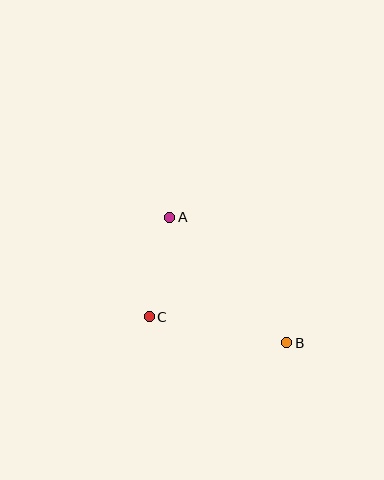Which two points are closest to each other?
Points A and C are closest to each other.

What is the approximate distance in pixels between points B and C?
The distance between B and C is approximately 140 pixels.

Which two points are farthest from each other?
Points A and B are farthest from each other.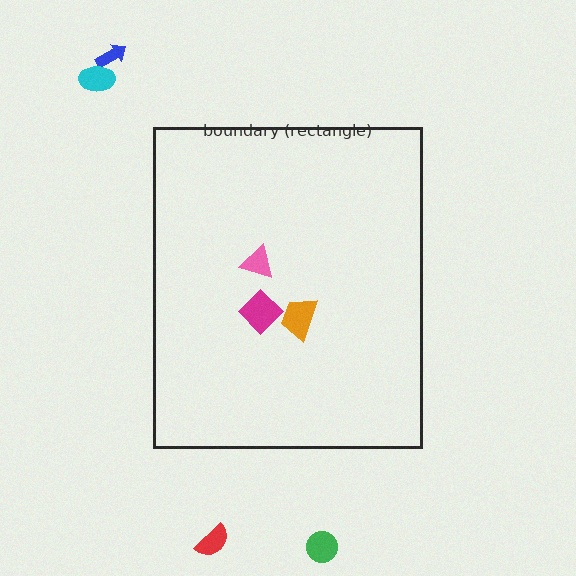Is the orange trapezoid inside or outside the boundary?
Inside.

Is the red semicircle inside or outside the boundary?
Outside.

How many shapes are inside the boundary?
3 inside, 4 outside.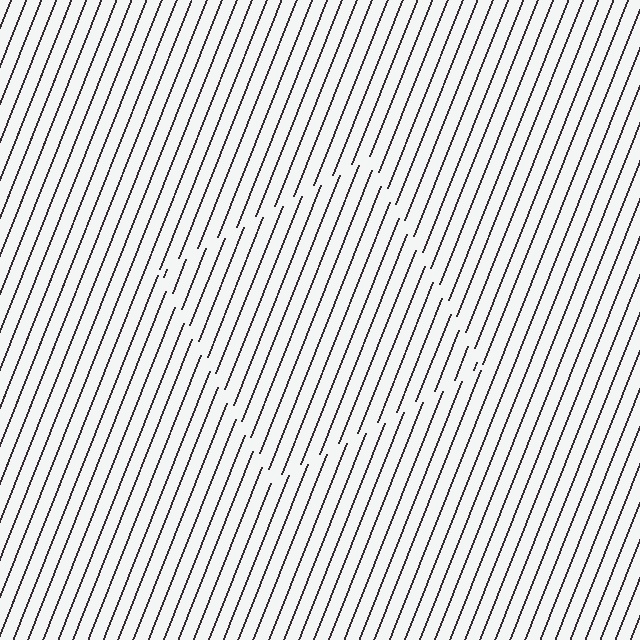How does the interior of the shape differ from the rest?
The interior of the shape contains the same grating, shifted by half a period — the contour is defined by the phase discontinuity where line-ends from the inner and outer gratings abut.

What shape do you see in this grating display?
An illusory square. The interior of the shape contains the same grating, shifted by half a period — the contour is defined by the phase discontinuity where line-ends from the inner and outer gratings abut.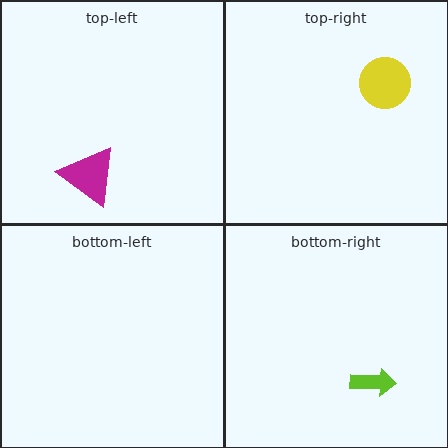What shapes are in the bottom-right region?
The lime arrow.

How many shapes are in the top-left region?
1.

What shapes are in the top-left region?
The magenta triangle.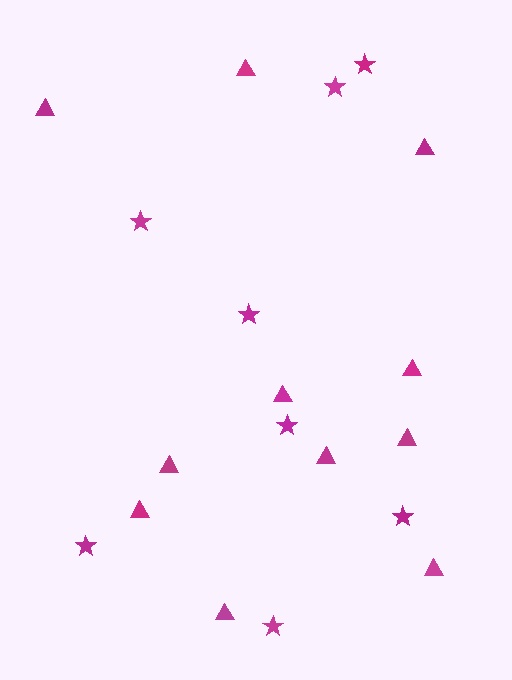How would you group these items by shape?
There are 2 groups: one group of triangles (11) and one group of stars (8).